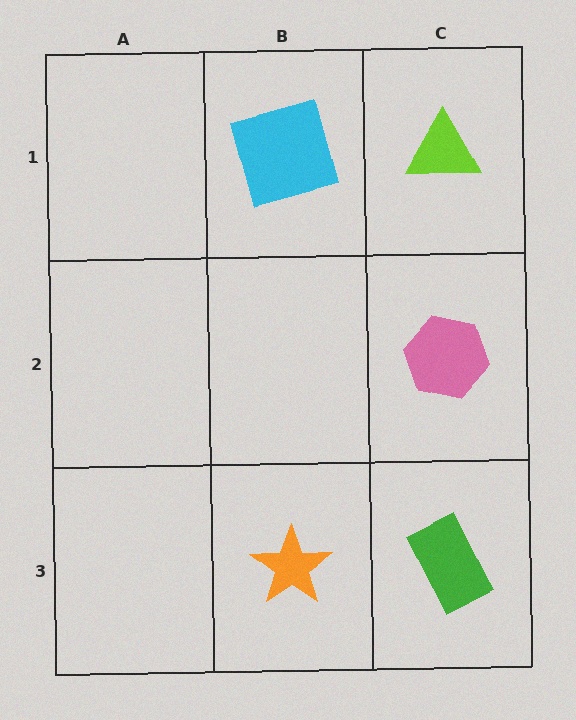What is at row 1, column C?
A lime triangle.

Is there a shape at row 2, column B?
No, that cell is empty.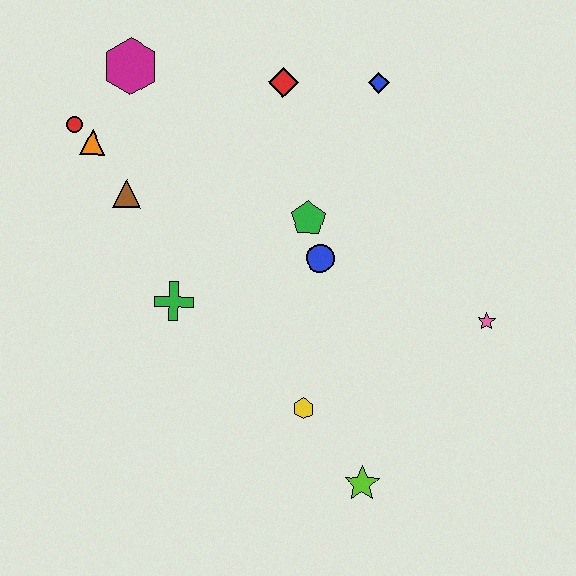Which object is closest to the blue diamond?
The red diamond is closest to the blue diamond.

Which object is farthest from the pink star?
The red circle is farthest from the pink star.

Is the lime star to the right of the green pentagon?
Yes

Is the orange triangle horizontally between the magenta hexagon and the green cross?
No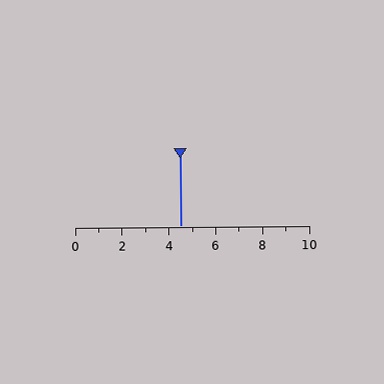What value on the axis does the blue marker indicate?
The marker indicates approximately 4.5.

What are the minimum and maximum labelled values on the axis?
The axis runs from 0 to 10.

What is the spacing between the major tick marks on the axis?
The major ticks are spaced 2 apart.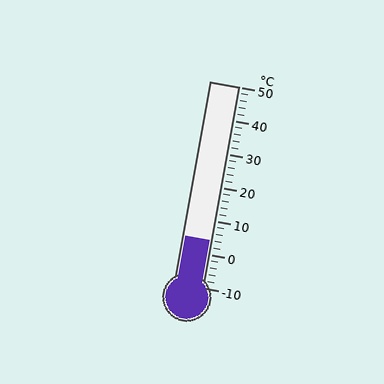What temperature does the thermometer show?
The thermometer shows approximately 4°C.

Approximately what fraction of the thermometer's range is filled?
The thermometer is filled to approximately 25% of its range.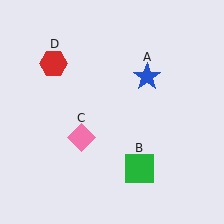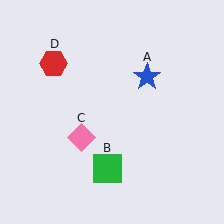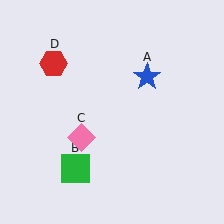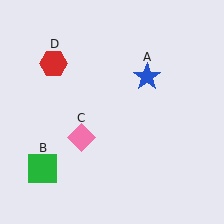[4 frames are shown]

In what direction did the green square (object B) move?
The green square (object B) moved left.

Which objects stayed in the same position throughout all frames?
Blue star (object A) and pink diamond (object C) and red hexagon (object D) remained stationary.